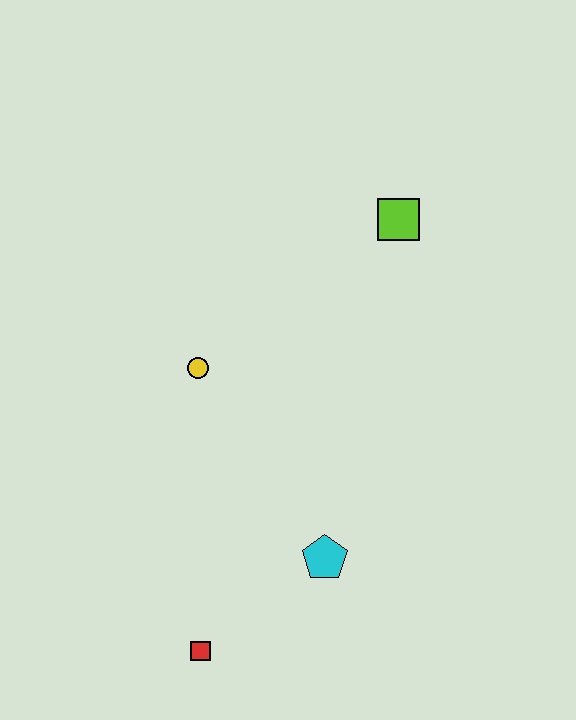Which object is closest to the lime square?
The yellow circle is closest to the lime square.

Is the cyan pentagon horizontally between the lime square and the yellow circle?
Yes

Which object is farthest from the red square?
The lime square is farthest from the red square.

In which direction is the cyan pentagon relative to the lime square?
The cyan pentagon is below the lime square.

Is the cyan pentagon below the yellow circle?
Yes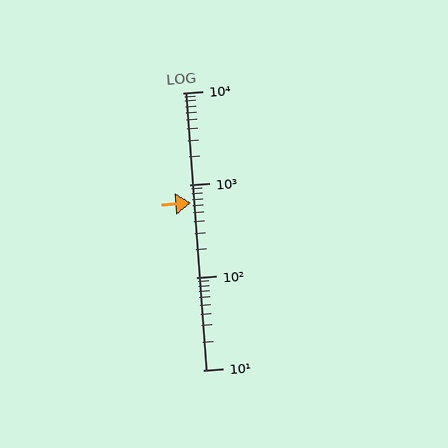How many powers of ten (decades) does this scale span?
The scale spans 3 decades, from 10 to 10000.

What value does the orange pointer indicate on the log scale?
The pointer indicates approximately 650.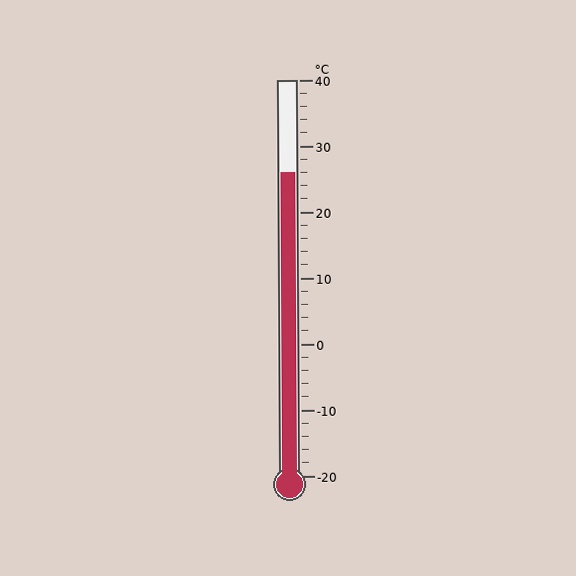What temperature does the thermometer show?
The thermometer shows approximately 26°C.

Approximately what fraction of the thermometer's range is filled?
The thermometer is filled to approximately 75% of its range.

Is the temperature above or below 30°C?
The temperature is below 30°C.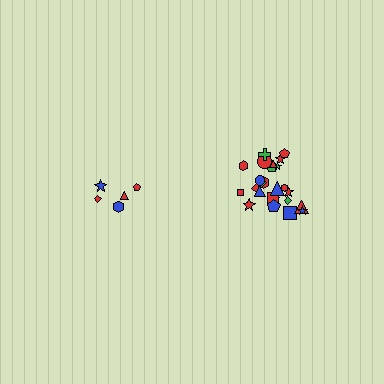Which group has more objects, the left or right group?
The right group.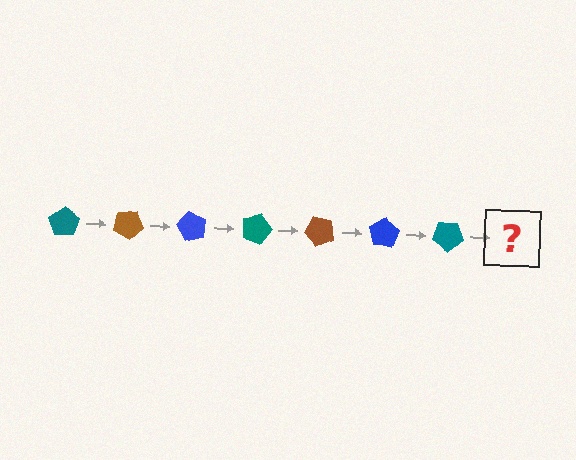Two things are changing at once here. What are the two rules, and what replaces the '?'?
The two rules are that it rotates 30 degrees each step and the color cycles through teal, brown, and blue. The '?' should be a brown pentagon, rotated 210 degrees from the start.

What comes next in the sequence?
The next element should be a brown pentagon, rotated 210 degrees from the start.